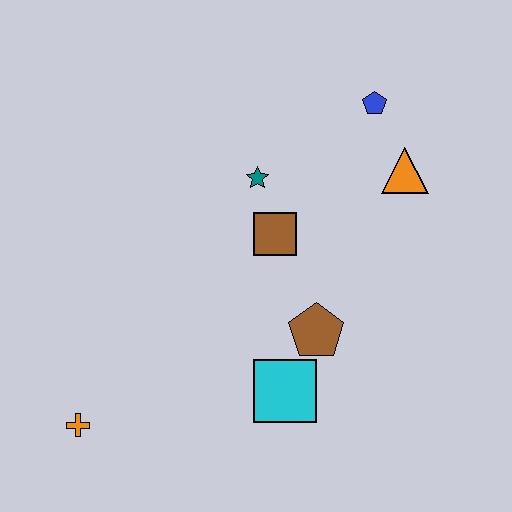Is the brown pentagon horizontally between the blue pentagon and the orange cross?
Yes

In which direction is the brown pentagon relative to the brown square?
The brown pentagon is below the brown square.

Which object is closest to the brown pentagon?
The cyan square is closest to the brown pentagon.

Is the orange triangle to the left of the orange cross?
No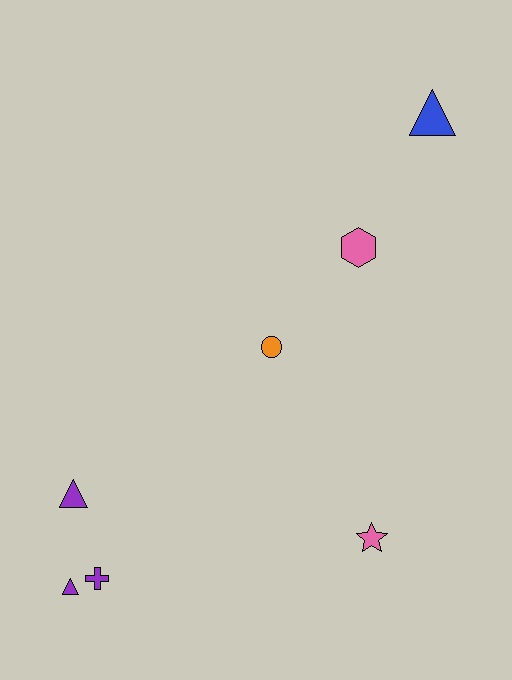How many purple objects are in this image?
There are 3 purple objects.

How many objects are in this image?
There are 7 objects.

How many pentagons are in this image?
There are no pentagons.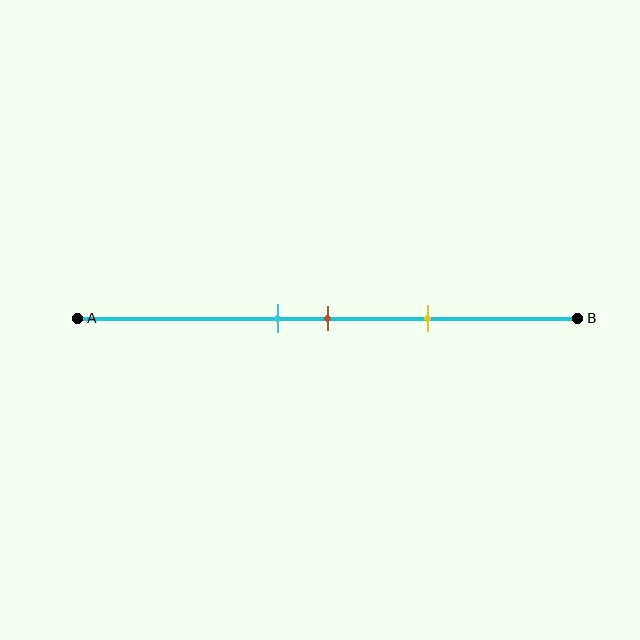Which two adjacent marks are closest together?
The cyan and brown marks are the closest adjacent pair.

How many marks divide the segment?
There are 3 marks dividing the segment.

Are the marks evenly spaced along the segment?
Yes, the marks are approximately evenly spaced.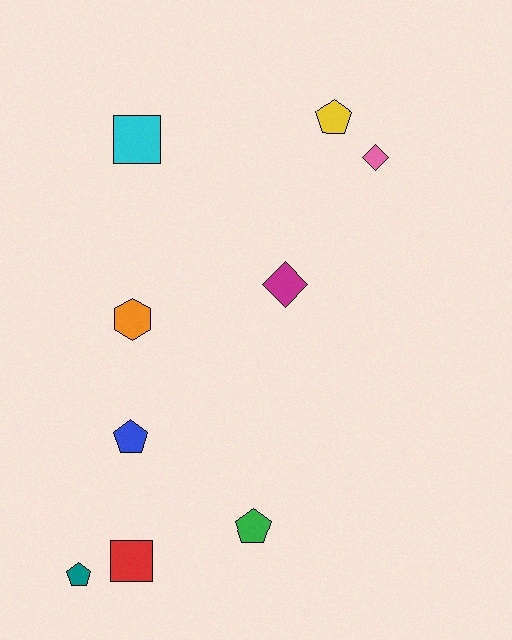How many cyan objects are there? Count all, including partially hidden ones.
There is 1 cyan object.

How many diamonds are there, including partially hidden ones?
There are 2 diamonds.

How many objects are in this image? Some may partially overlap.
There are 9 objects.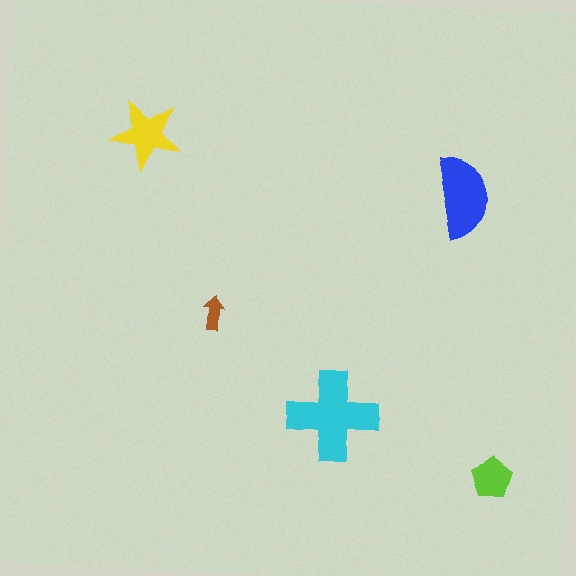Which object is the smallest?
The brown arrow.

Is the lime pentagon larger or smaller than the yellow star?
Smaller.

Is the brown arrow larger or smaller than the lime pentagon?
Smaller.